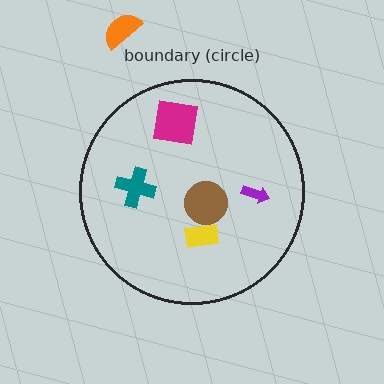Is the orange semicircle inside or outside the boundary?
Outside.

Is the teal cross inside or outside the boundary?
Inside.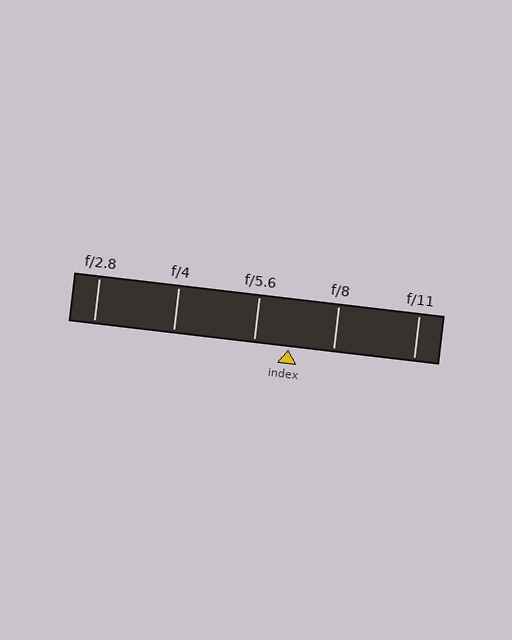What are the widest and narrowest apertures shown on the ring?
The widest aperture shown is f/2.8 and the narrowest is f/11.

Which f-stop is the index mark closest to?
The index mark is closest to f/5.6.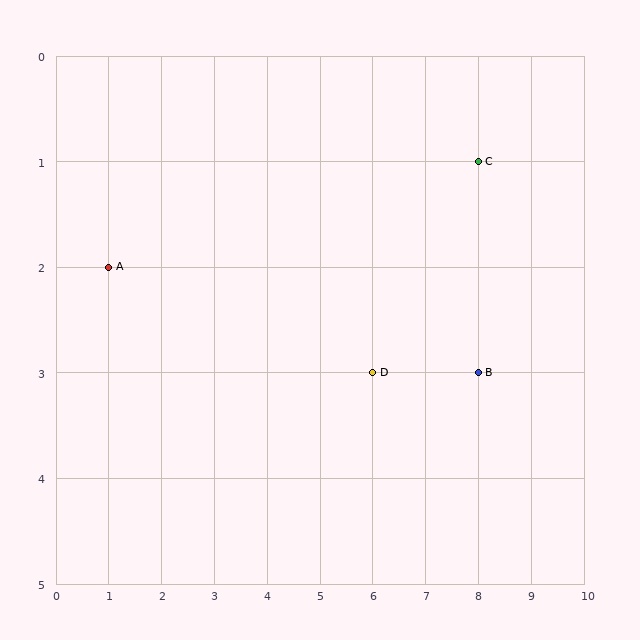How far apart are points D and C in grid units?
Points D and C are 2 columns and 2 rows apart (about 2.8 grid units diagonally).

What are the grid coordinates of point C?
Point C is at grid coordinates (8, 1).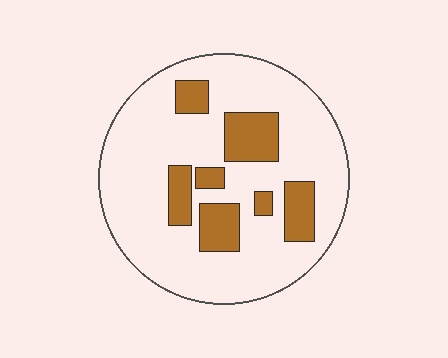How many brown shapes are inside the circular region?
7.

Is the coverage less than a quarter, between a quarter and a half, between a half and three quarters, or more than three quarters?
Less than a quarter.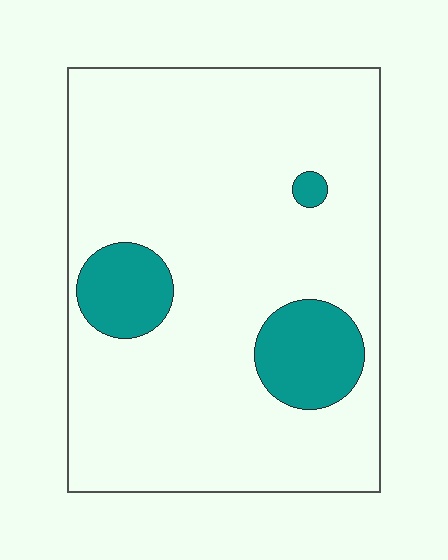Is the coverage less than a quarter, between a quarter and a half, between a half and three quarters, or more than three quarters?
Less than a quarter.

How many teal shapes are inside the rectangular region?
3.